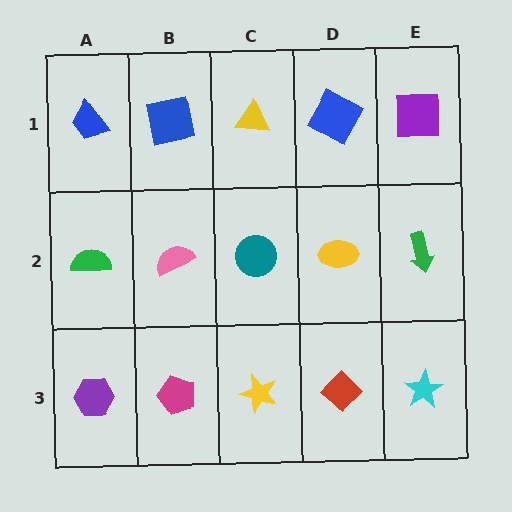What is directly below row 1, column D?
A yellow ellipse.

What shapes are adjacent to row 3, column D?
A yellow ellipse (row 2, column D), a yellow star (row 3, column C), a cyan star (row 3, column E).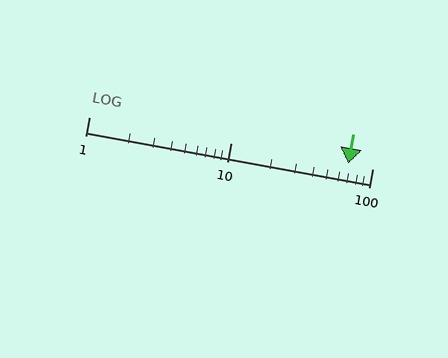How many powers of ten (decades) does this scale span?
The scale spans 2 decades, from 1 to 100.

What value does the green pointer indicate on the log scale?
The pointer indicates approximately 68.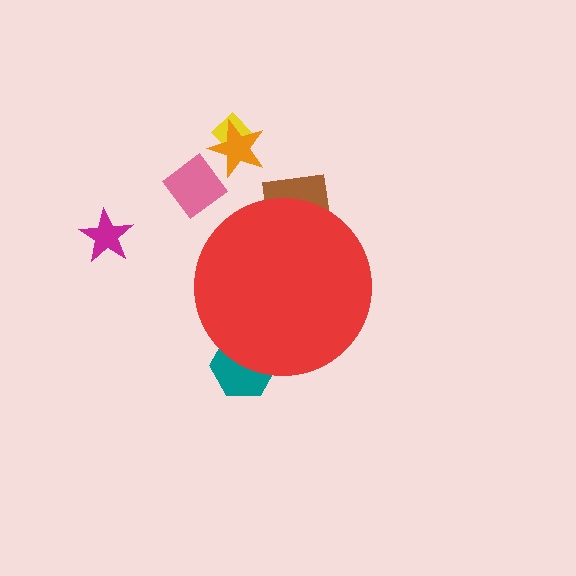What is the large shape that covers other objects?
A red circle.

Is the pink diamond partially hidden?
No, the pink diamond is fully visible.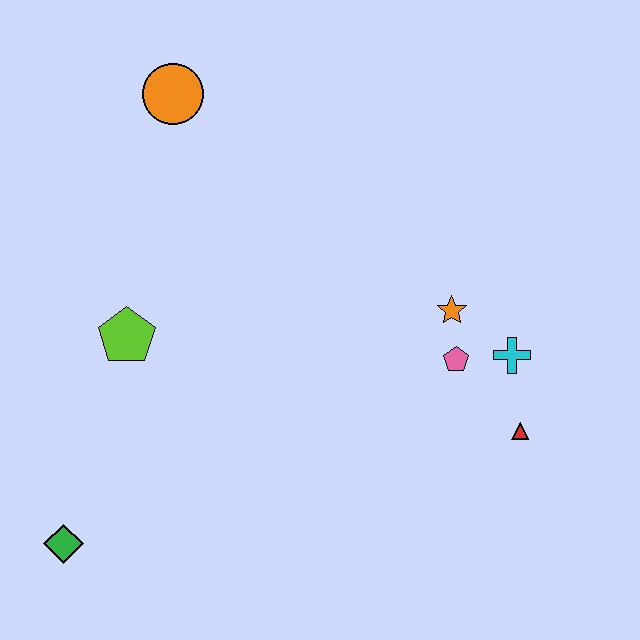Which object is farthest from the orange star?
The green diamond is farthest from the orange star.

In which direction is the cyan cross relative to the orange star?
The cyan cross is to the right of the orange star.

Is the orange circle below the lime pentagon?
No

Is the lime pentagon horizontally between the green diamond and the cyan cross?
Yes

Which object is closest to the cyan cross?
The pink pentagon is closest to the cyan cross.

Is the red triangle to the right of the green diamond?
Yes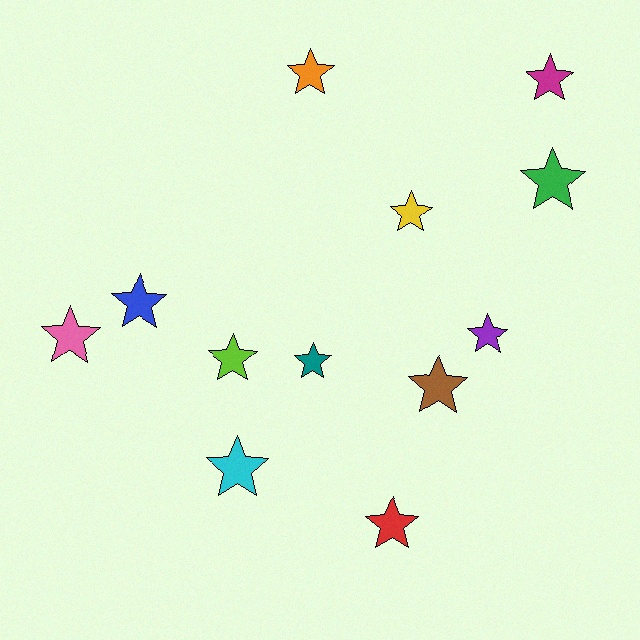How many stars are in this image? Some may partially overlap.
There are 12 stars.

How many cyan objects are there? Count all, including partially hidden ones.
There is 1 cyan object.